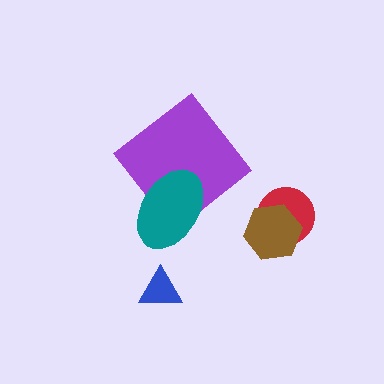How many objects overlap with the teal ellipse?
1 object overlaps with the teal ellipse.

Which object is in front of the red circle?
The brown hexagon is in front of the red circle.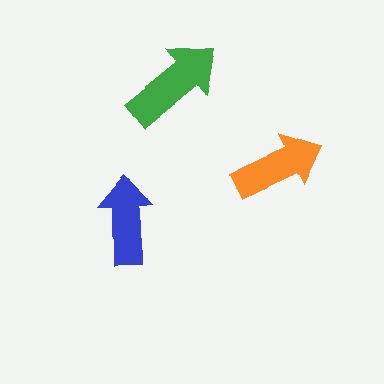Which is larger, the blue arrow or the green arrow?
The green one.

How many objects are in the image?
There are 3 objects in the image.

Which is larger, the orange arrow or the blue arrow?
The orange one.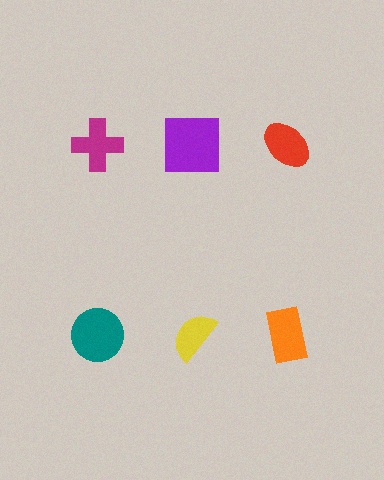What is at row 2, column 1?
A teal circle.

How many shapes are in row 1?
3 shapes.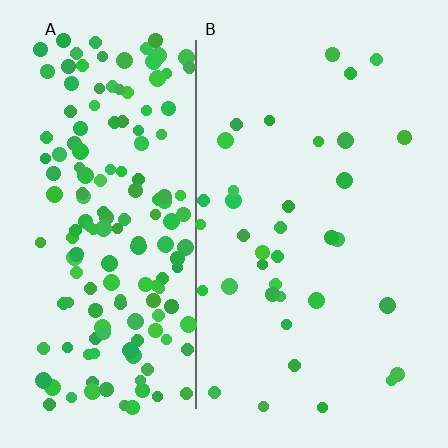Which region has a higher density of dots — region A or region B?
A (the left).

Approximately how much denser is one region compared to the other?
Approximately 4.6× — region A over region B.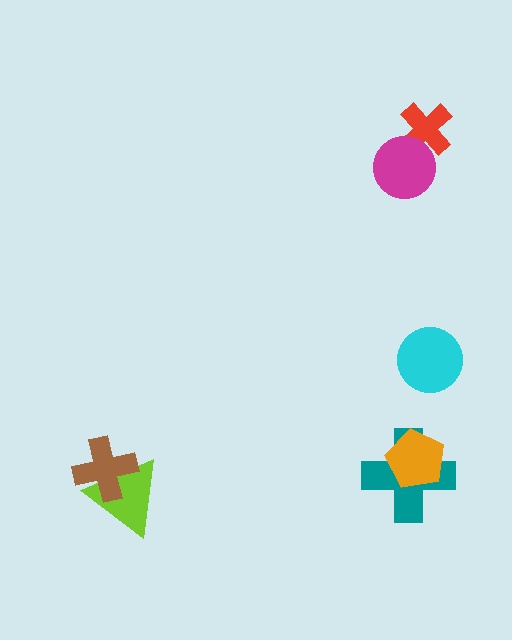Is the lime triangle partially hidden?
Yes, it is partially covered by another shape.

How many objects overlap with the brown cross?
1 object overlaps with the brown cross.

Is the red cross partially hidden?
Yes, it is partially covered by another shape.